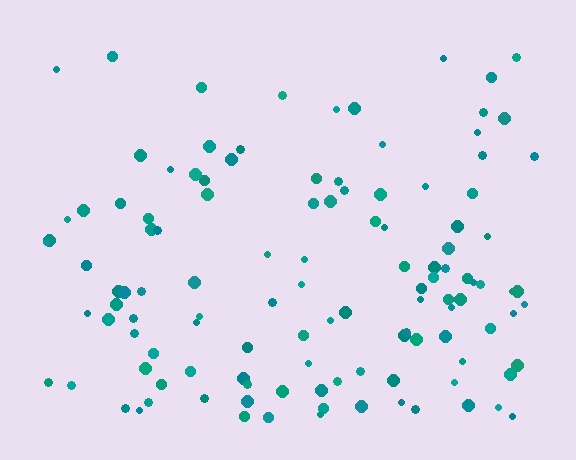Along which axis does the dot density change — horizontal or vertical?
Vertical.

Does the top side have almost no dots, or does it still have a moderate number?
Still a moderate number, just noticeably fewer than the bottom.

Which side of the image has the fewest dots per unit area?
The top.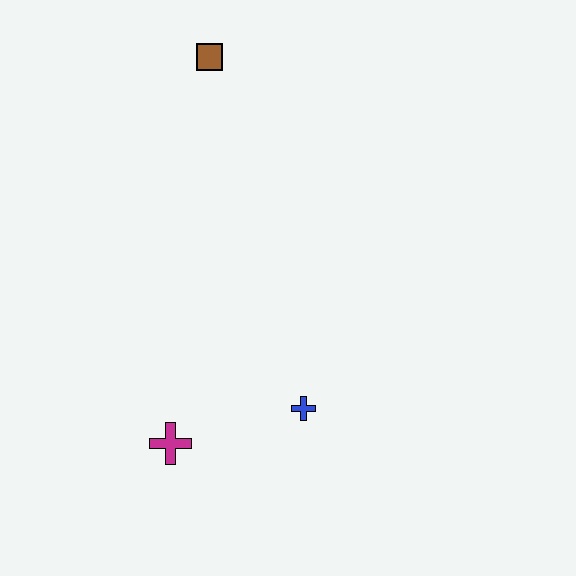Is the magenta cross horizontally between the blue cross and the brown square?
No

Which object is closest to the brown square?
The blue cross is closest to the brown square.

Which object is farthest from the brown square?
The magenta cross is farthest from the brown square.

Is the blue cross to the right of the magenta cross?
Yes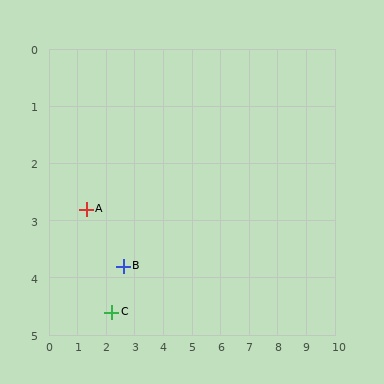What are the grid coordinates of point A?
Point A is at approximately (1.3, 2.8).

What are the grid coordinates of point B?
Point B is at approximately (2.6, 3.8).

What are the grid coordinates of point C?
Point C is at approximately (2.2, 4.6).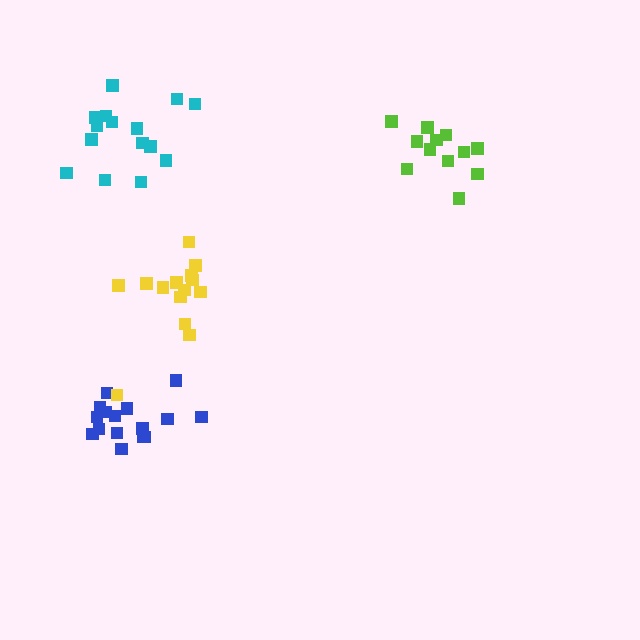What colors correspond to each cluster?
The clusters are colored: cyan, blue, lime, yellow.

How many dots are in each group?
Group 1: 15 dots, Group 2: 16 dots, Group 3: 12 dots, Group 4: 14 dots (57 total).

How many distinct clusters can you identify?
There are 4 distinct clusters.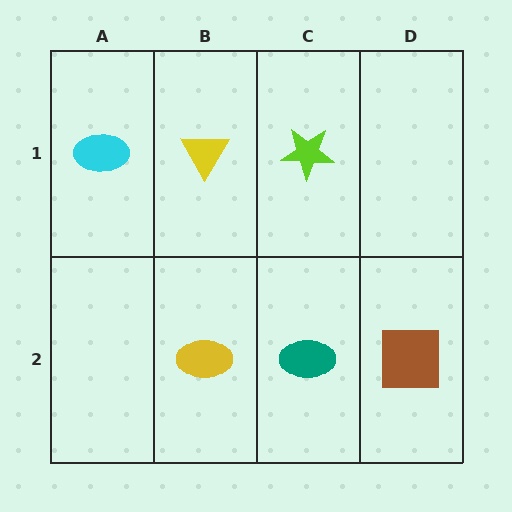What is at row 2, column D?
A brown square.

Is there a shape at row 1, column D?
No, that cell is empty.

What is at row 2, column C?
A teal ellipse.